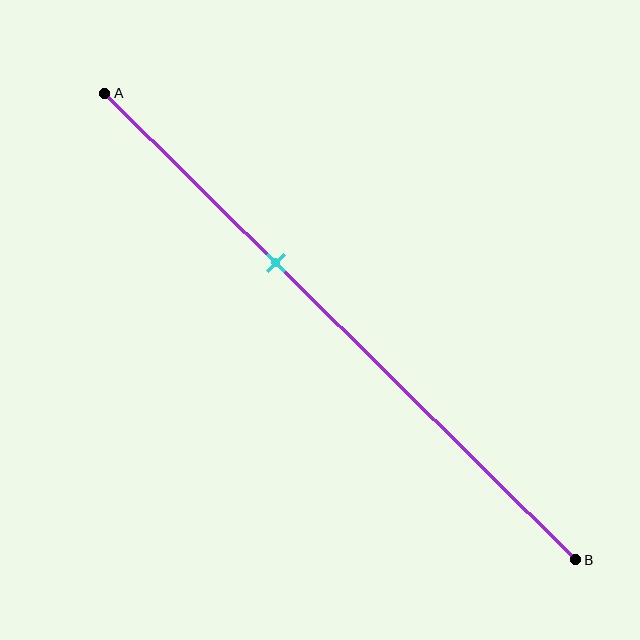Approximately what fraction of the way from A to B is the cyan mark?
The cyan mark is approximately 35% of the way from A to B.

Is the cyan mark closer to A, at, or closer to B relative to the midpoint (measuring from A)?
The cyan mark is closer to point A than the midpoint of segment AB.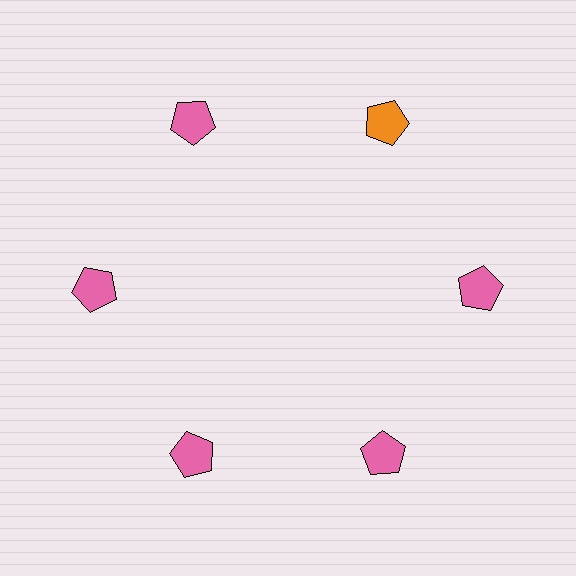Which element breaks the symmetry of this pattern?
The orange pentagon at roughly the 1 o'clock position breaks the symmetry. All other shapes are pink pentagons.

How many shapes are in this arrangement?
There are 6 shapes arranged in a ring pattern.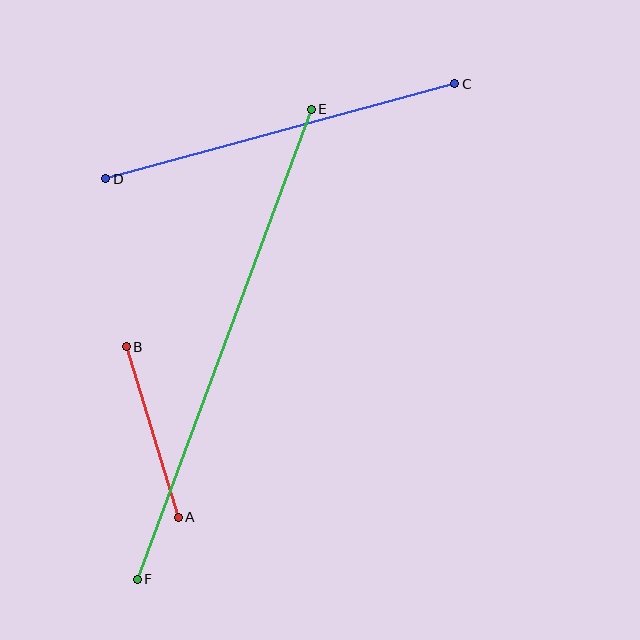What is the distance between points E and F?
The distance is approximately 501 pixels.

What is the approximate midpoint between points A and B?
The midpoint is at approximately (152, 432) pixels.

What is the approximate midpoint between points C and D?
The midpoint is at approximately (280, 131) pixels.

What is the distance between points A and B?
The distance is approximately 178 pixels.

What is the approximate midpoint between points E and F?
The midpoint is at approximately (224, 344) pixels.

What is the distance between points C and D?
The distance is approximately 362 pixels.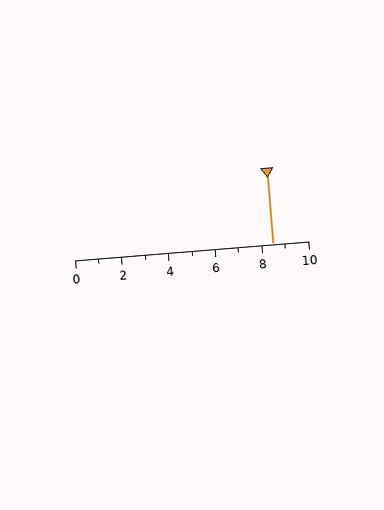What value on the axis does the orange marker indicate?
The marker indicates approximately 8.5.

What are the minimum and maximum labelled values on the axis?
The axis runs from 0 to 10.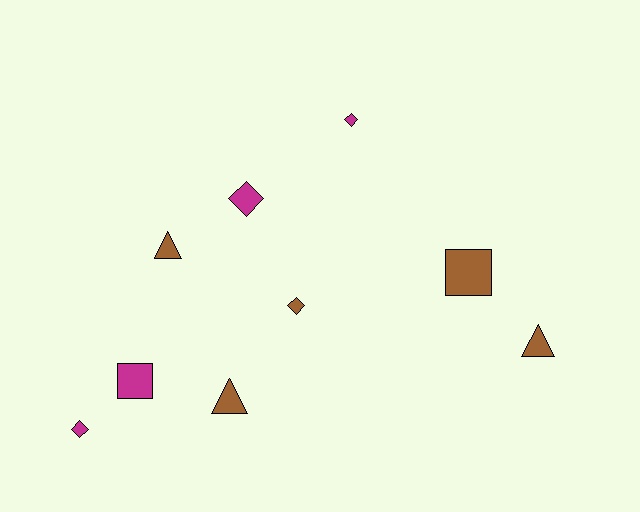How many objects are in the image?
There are 9 objects.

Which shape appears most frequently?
Diamond, with 4 objects.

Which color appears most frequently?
Brown, with 5 objects.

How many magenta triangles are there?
There are no magenta triangles.